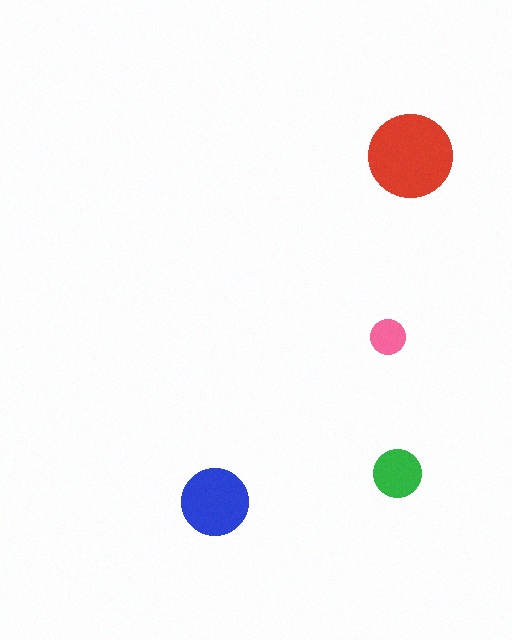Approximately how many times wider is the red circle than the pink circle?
About 2.5 times wider.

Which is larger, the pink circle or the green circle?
The green one.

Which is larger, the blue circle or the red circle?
The red one.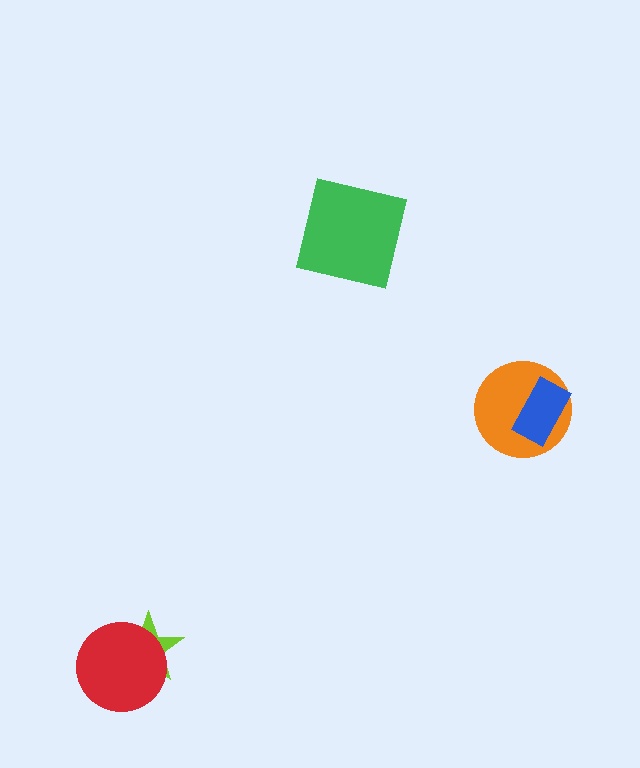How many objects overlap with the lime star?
1 object overlaps with the lime star.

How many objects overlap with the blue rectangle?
1 object overlaps with the blue rectangle.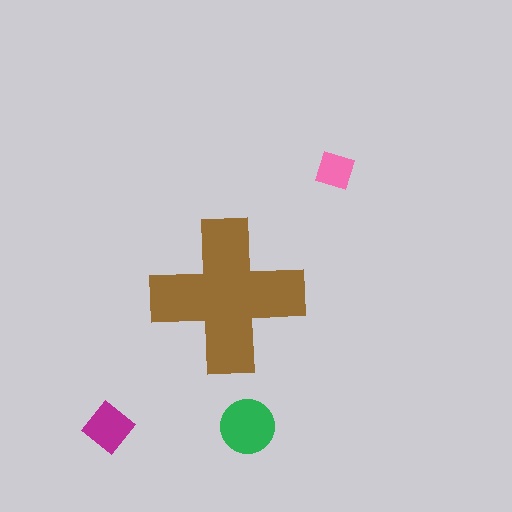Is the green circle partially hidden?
No, the green circle is fully visible.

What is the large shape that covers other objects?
A brown cross.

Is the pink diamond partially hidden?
No, the pink diamond is fully visible.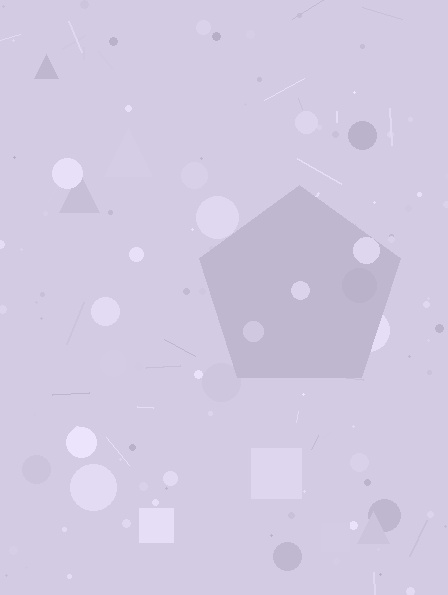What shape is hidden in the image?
A pentagon is hidden in the image.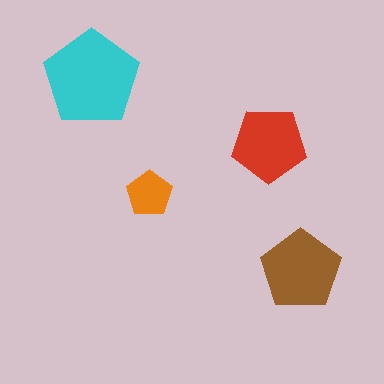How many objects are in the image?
There are 4 objects in the image.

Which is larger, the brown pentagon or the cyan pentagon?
The cyan one.